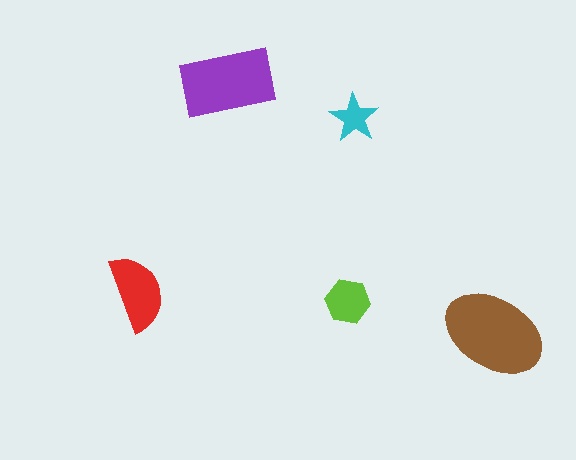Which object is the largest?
The brown ellipse.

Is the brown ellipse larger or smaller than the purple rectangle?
Larger.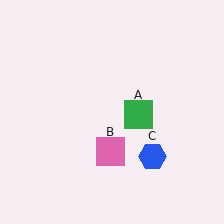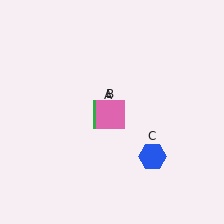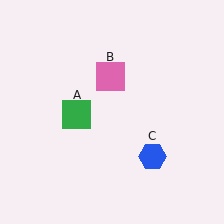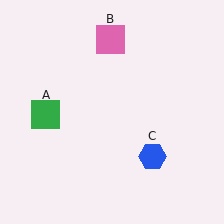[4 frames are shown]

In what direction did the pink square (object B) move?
The pink square (object B) moved up.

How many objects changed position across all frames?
2 objects changed position: green square (object A), pink square (object B).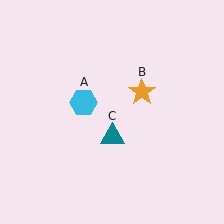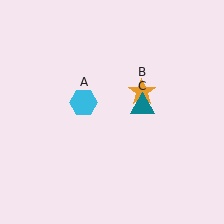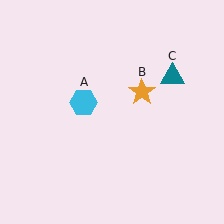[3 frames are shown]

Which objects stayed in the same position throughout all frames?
Cyan hexagon (object A) and orange star (object B) remained stationary.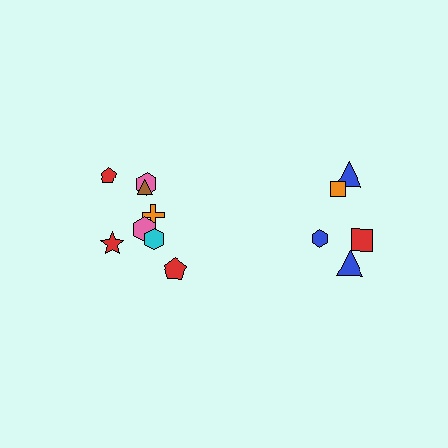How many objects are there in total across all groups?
There are 13 objects.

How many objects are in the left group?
There are 8 objects.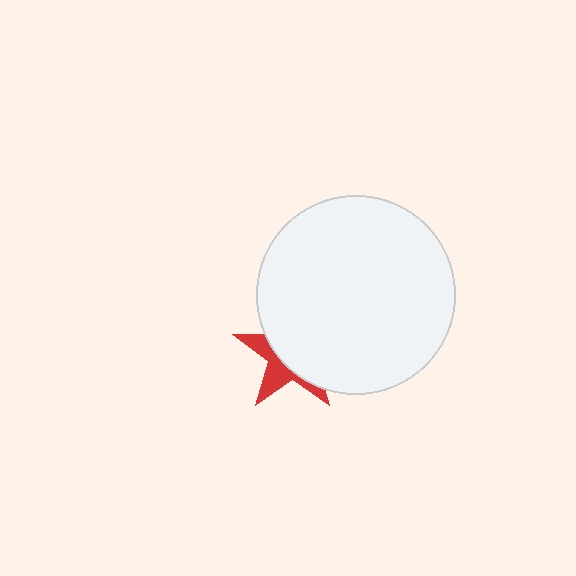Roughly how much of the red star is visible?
A small part of it is visible (roughly 36%).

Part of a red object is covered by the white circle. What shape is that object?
It is a star.